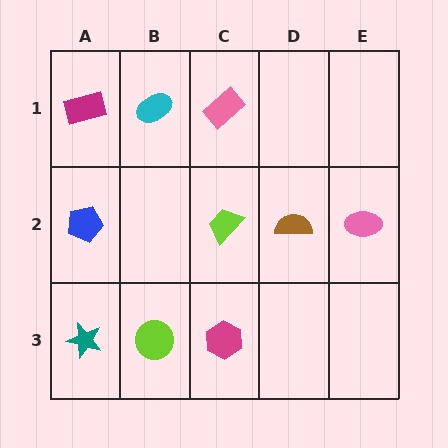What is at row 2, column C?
A lime trapezoid.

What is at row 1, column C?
A pink rectangle.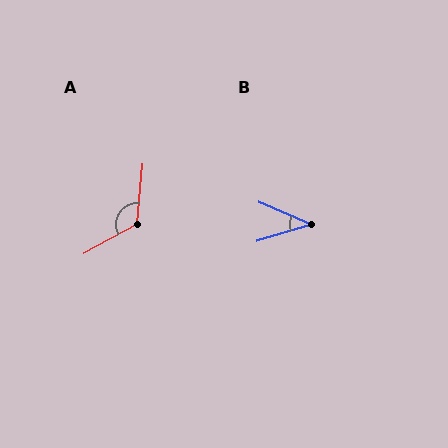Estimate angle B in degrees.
Approximately 40 degrees.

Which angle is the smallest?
B, at approximately 40 degrees.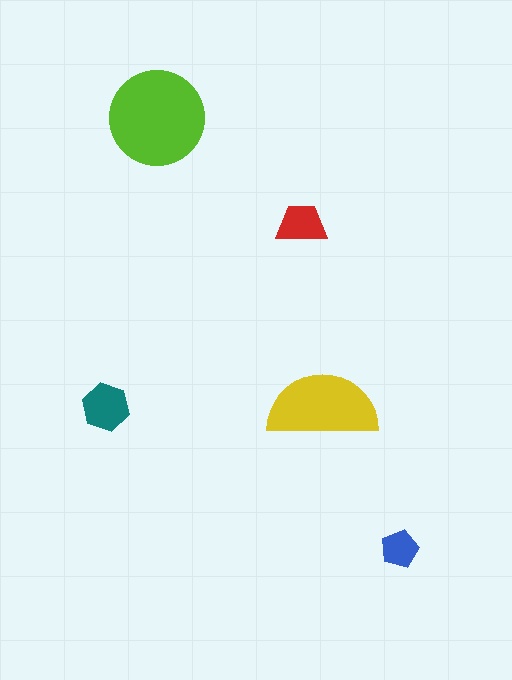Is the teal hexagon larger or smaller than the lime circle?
Smaller.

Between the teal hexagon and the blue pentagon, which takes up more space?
The teal hexagon.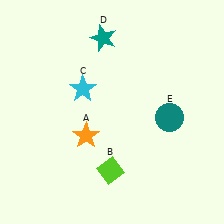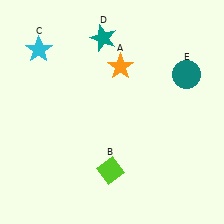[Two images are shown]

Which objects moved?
The objects that moved are: the orange star (A), the cyan star (C), the teal circle (E).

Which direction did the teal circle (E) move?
The teal circle (E) moved up.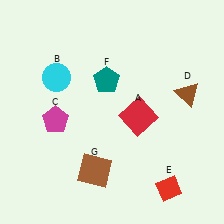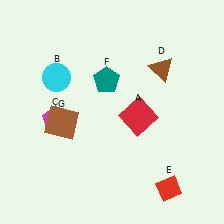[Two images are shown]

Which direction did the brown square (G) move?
The brown square (G) moved up.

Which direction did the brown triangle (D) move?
The brown triangle (D) moved left.